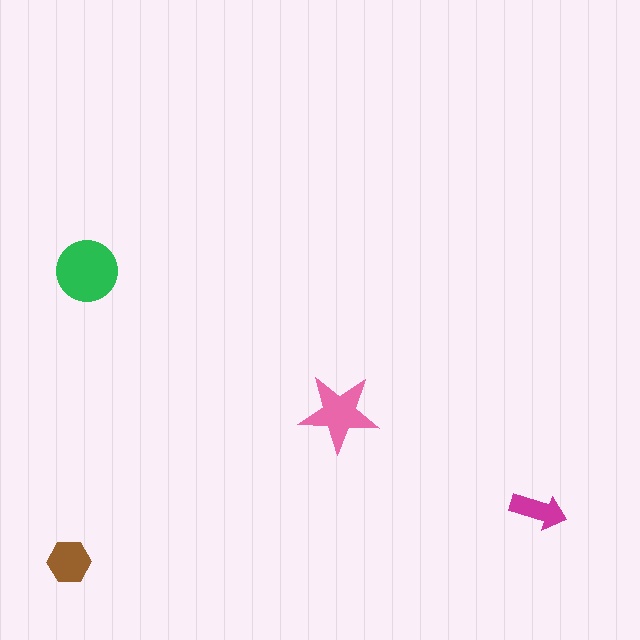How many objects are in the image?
There are 4 objects in the image.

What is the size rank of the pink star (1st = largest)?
2nd.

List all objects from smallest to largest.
The magenta arrow, the brown hexagon, the pink star, the green circle.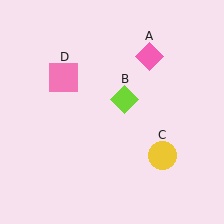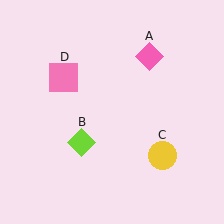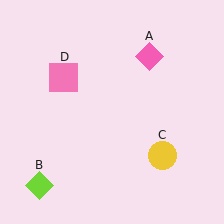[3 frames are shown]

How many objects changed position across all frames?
1 object changed position: lime diamond (object B).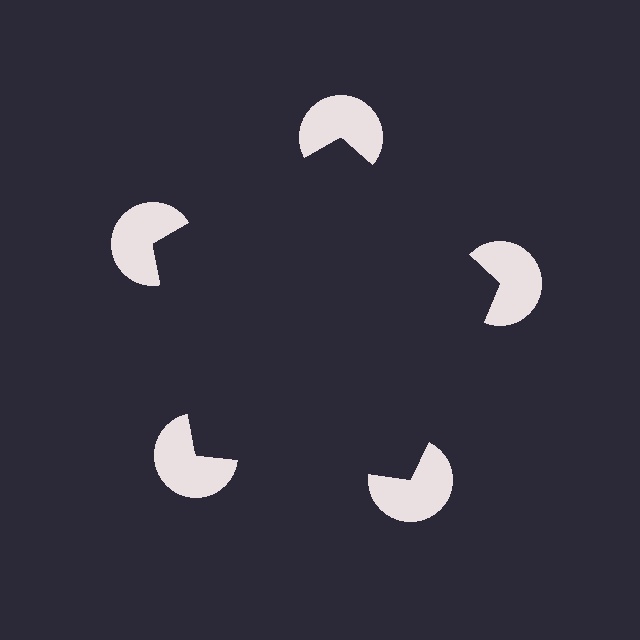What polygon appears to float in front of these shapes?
An illusory pentagon — its edges are inferred from the aligned wedge cuts in the pac-man discs, not physically drawn.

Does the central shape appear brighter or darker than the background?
It typically appears slightly darker than the background, even though no actual brightness change is drawn.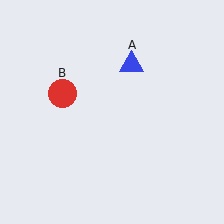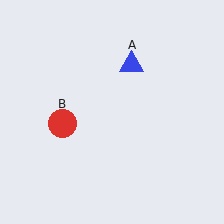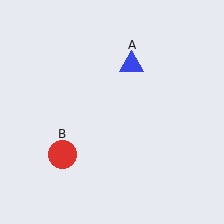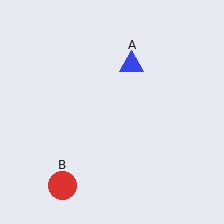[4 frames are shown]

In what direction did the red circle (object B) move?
The red circle (object B) moved down.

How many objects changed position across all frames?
1 object changed position: red circle (object B).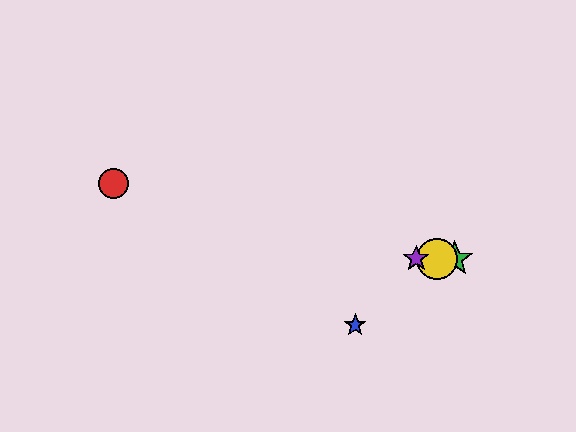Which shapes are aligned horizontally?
The green star, the yellow circle, the purple star are aligned horizontally.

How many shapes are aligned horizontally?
3 shapes (the green star, the yellow circle, the purple star) are aligned horizontally.